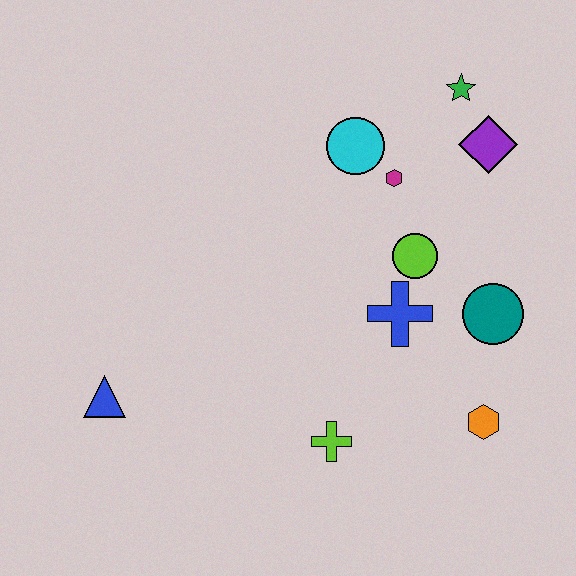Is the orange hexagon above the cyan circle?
No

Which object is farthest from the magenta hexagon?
The blue triangle is farthest from the magenta hexagon.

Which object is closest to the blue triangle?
The lime cross is closest to the blue triangle.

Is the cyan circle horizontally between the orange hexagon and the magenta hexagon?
No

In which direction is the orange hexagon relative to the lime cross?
The orange hexagon is to the right of the lime cross.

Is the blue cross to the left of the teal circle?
Yes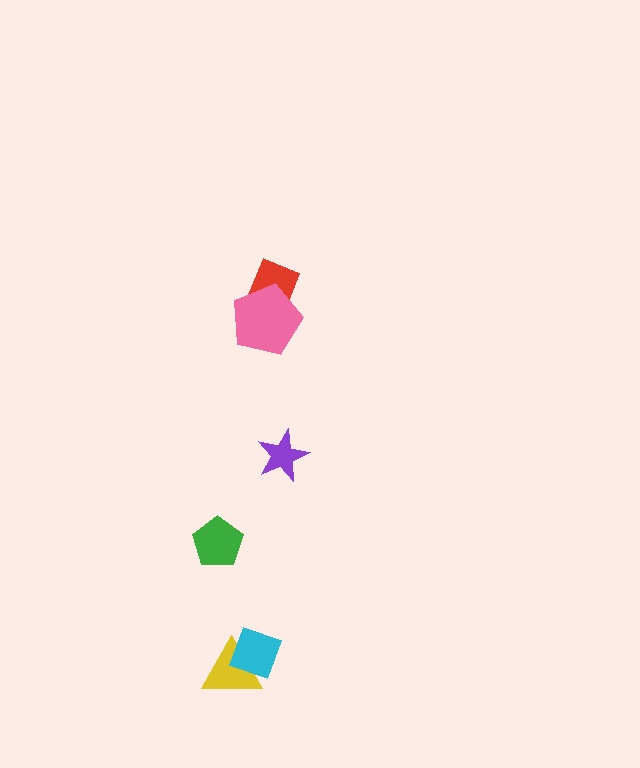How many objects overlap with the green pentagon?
0 objects overlap with the green pentagon.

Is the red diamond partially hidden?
Yes, it is partially covered by another shape.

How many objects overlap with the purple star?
0 objects overlap with the purple star.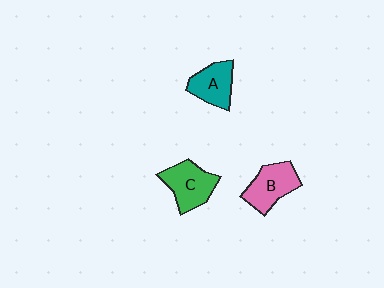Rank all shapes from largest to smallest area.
From largest to smallest: C (green), B (pink), A (teal).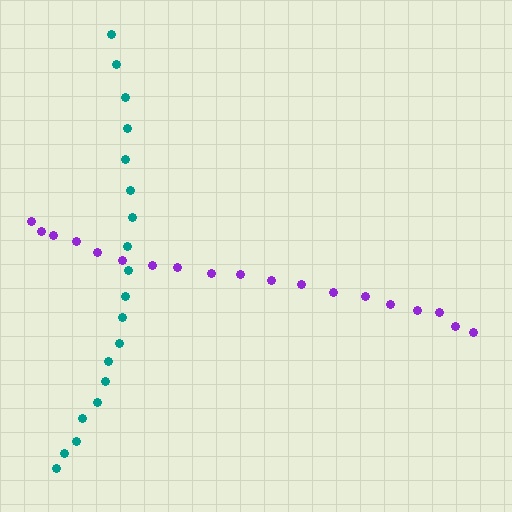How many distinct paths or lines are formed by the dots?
There are 2 distinct paths.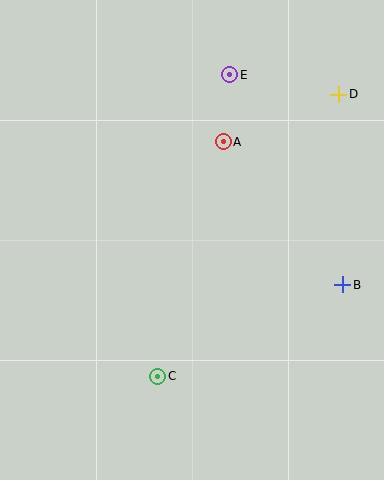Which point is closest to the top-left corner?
Point E is closest to the top-left corner.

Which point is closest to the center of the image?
Point A at (223, 142) is closest to the center.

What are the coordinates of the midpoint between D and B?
The midpoint between D and B is at (341, 189).